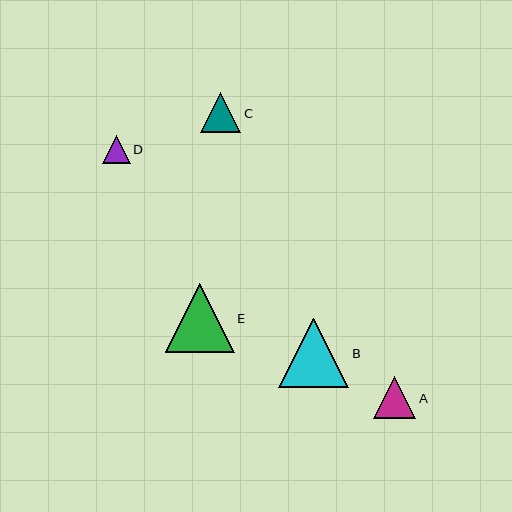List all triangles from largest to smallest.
From largest to smallest: B, E, A, C, D.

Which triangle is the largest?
Triangle B is the largest with a size of approximately 70 pixels.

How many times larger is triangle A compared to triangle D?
Triangle A is approximately 1.5 times the size of triangle D.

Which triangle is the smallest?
Triangle D is the smallest with a size of approximately 28 pixels.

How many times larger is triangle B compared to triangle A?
Triangle B is approximately 1.6 times the size of triangle A.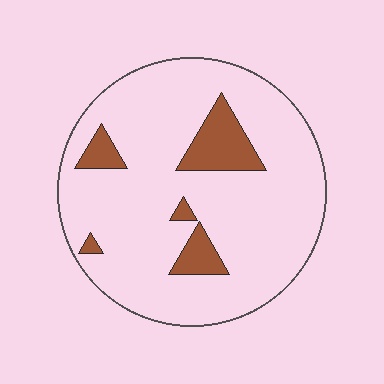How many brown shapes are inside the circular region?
5.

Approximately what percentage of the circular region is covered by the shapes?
Approximately 15%.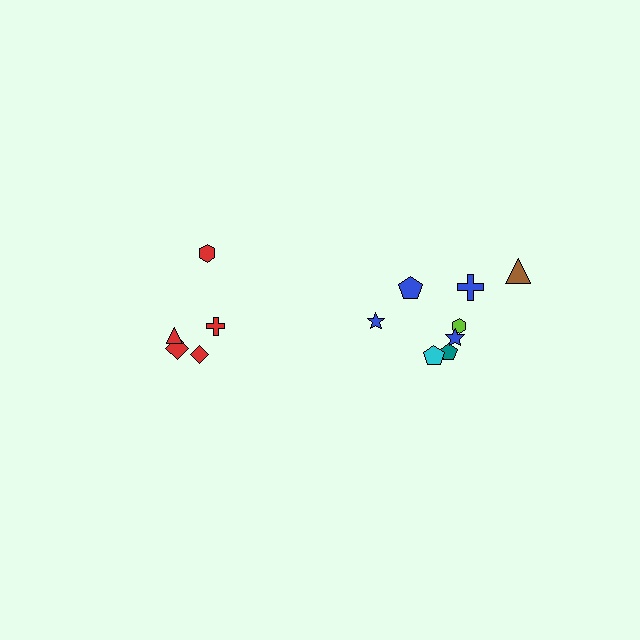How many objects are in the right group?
There are 8 objects.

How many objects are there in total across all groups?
There are 13 objects.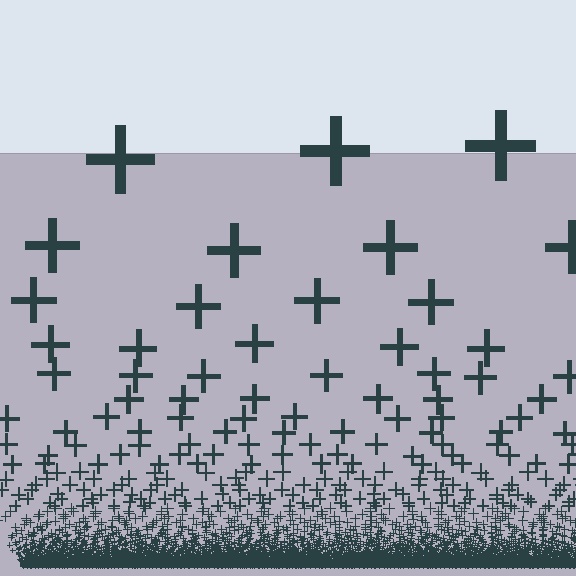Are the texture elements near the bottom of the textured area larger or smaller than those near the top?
Smaller. The gradient is inverted — elements near the bottom are smaller and denser.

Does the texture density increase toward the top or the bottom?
Density increases toward the bottom.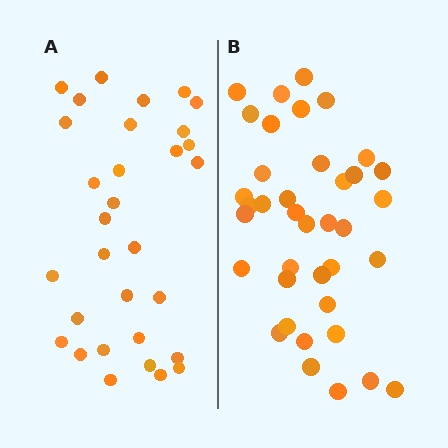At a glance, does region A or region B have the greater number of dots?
Region B (the right region) has more dots.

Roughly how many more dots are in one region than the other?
Region B has roughly 8 or so more dots than region A.